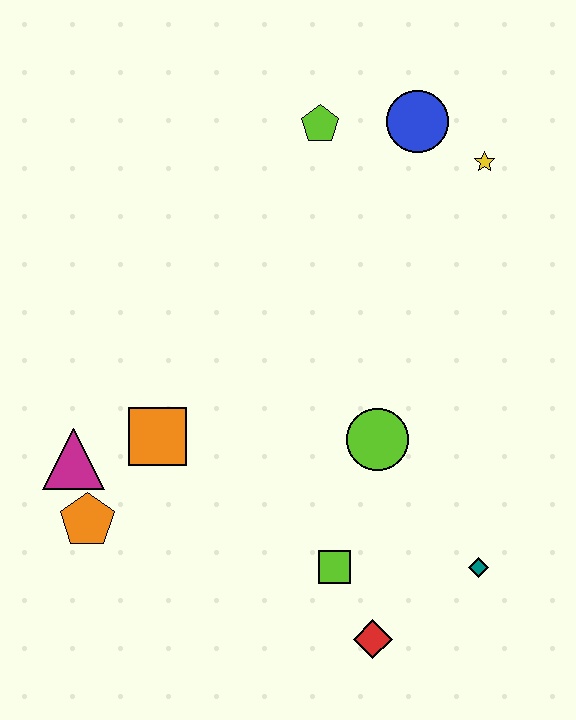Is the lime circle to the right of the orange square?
Yes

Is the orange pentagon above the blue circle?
No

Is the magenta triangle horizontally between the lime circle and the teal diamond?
No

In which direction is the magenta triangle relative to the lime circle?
The magenta triangle is to the left of the lime circle.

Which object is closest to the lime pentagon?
The blue circle is closest to the lime pentagon.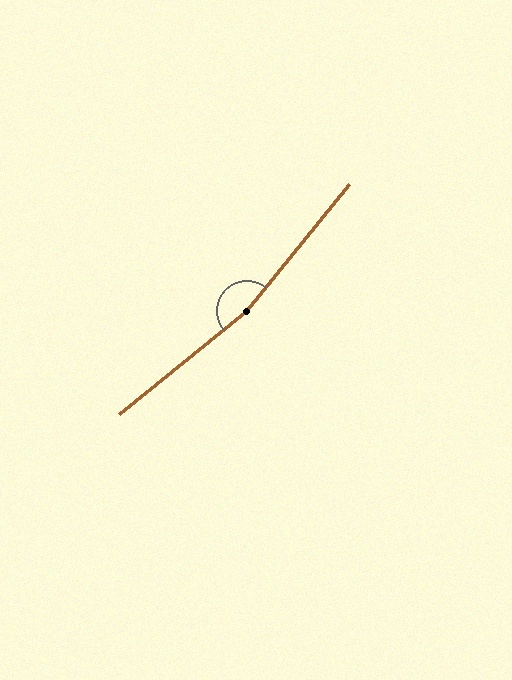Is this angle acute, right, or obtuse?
It is obtuse.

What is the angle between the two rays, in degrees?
Approximately 168 degrees.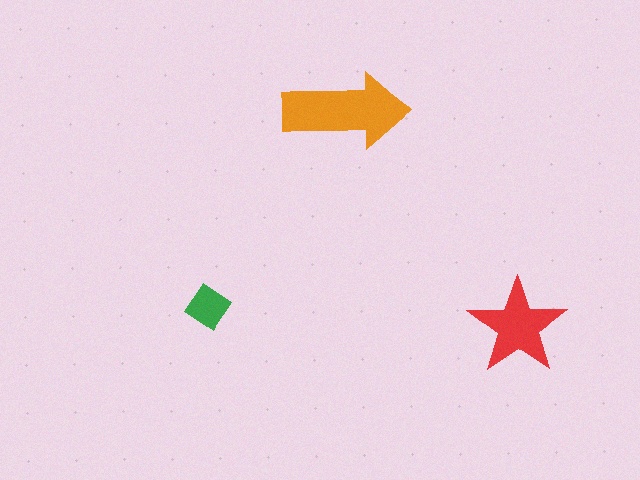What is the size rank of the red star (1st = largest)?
2nd.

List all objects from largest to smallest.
The orange arrow, the red star, the green diamond.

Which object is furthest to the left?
The green diamond is leftmost.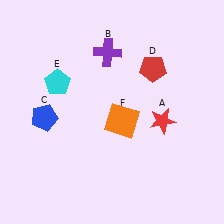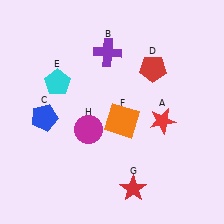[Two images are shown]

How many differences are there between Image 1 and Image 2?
There are 2 differences between the two images.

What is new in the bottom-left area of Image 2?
A magenta circle (H) was added in the bottom-left area of Image 2.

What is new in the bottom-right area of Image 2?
A red star (G) was added in the bottom-right area of Image 2.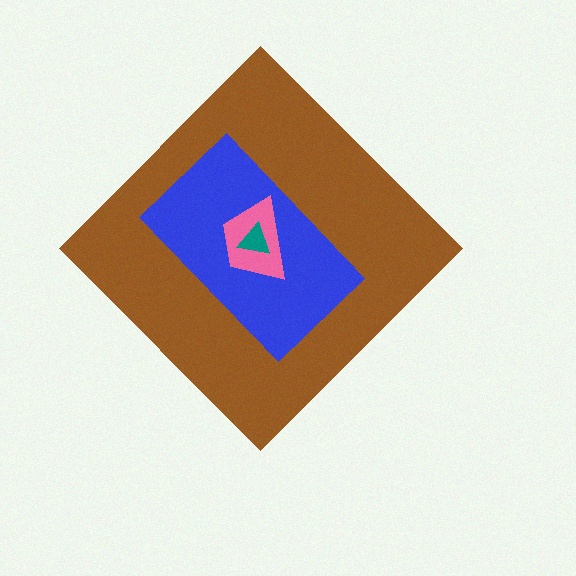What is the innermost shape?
The teal triangle.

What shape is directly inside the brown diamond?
The blue rectangle.